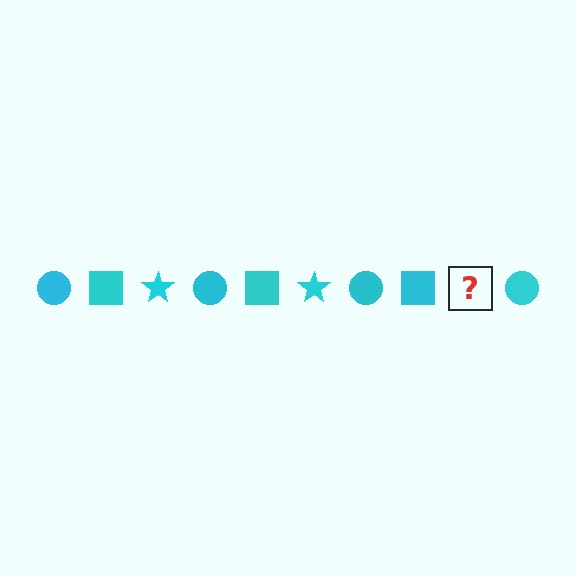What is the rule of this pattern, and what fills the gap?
The rule is that the pattern cycles through circle, square, star shapes in cyan. The gap should be filled with a cyan star.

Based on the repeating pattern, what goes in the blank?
The blank should be a cyan star.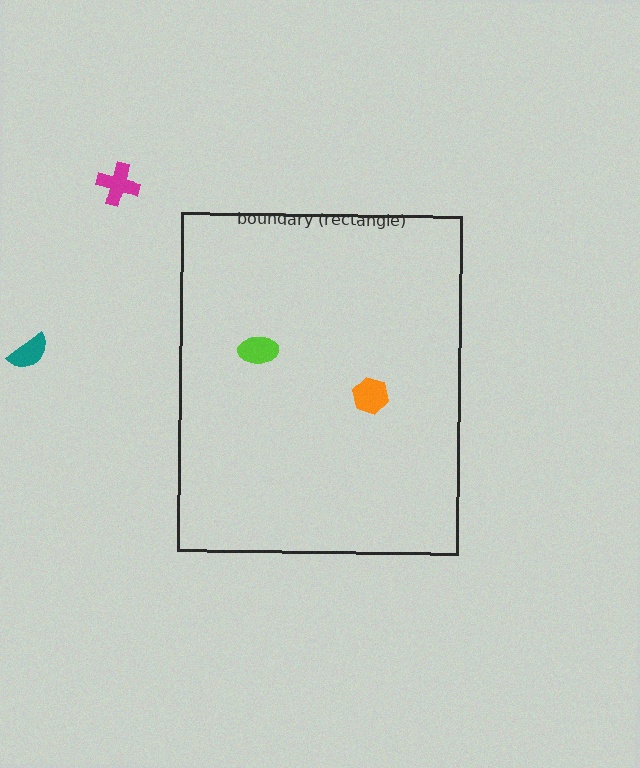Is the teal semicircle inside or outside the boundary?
Outside.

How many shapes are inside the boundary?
2 inside, 2 outside.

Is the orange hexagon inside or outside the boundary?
Inside.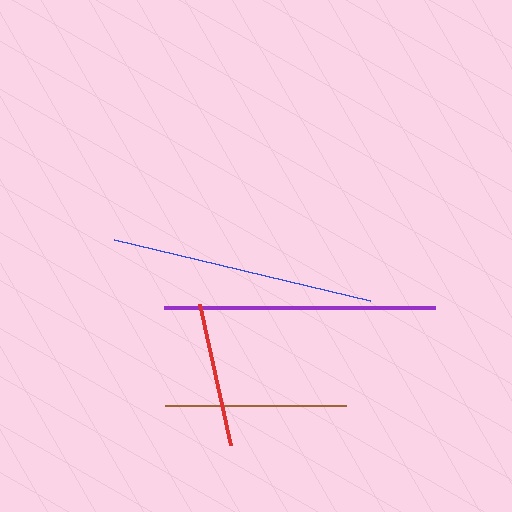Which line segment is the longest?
The purple line is the longest at approximately 271 pixels.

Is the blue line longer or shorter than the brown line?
The blue line is longer than the brown line.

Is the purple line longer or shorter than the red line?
The purple line is longer than the red line.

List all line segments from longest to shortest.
From longest to shortest: purple, blue, brown, red.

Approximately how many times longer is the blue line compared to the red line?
The blue line is approximately 1.8 times the length of the red line.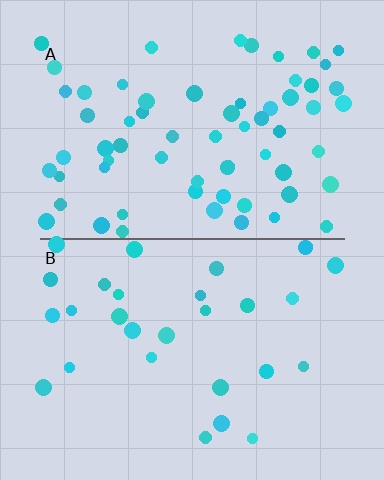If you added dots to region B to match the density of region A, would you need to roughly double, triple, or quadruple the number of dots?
Approximately double.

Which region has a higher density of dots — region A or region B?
A (the top).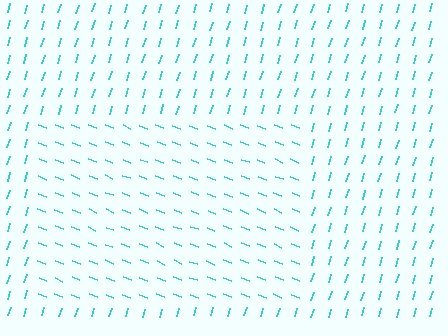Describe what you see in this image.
The image is filled with small cyan line segments. A rectangle region in the image has lines oriented differently from the surrounding lines, creating a visible texture boundary.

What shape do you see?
I see a rectangle.